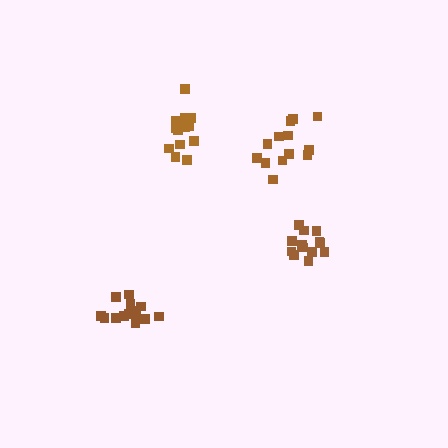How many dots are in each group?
Group 1: 13 dots, Group 2: 13 dots, Group 3: 13 dots, Group 4: 15 dots (54 total).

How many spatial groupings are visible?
There are 4 spatial groupings.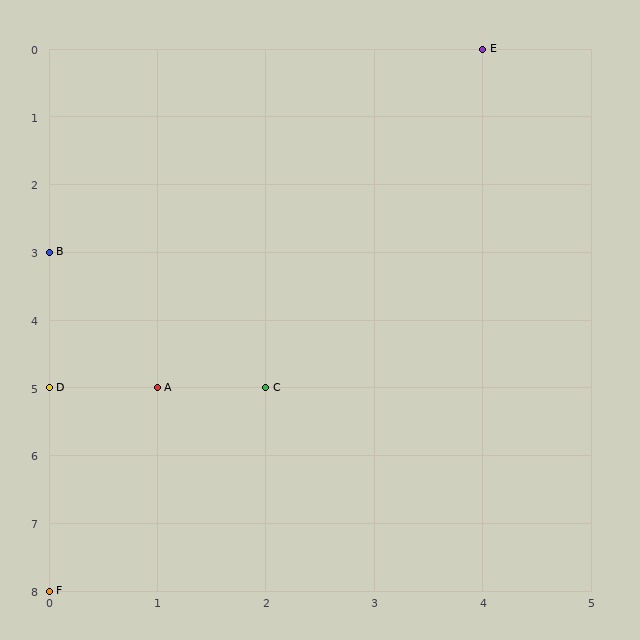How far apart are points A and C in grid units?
Points A and C are 1 column apart.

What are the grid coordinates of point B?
Point B is at grid coordinates (0, 3).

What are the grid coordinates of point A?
Point A is at grid coordinates (1, 5).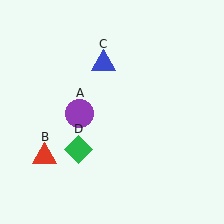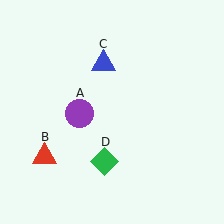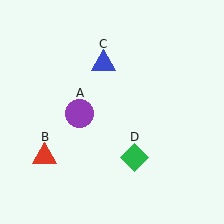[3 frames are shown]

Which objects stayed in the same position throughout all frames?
Purple circle (object A) and red triangle (object B) and blue triangle (object C) remained stationary.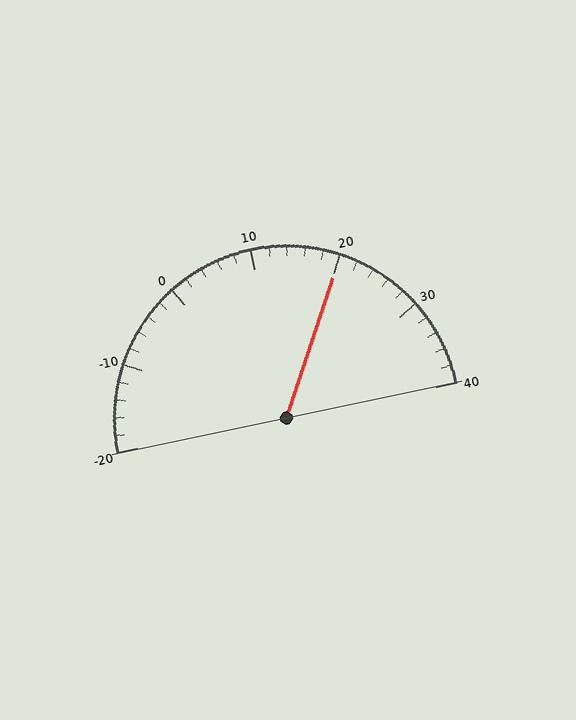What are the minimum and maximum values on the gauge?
The gauge ranges from -20 to 40.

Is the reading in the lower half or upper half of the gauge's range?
The reading is in the upper half of the range (-20 to 40).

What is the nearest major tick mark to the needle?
The nearest major tick mark is 20.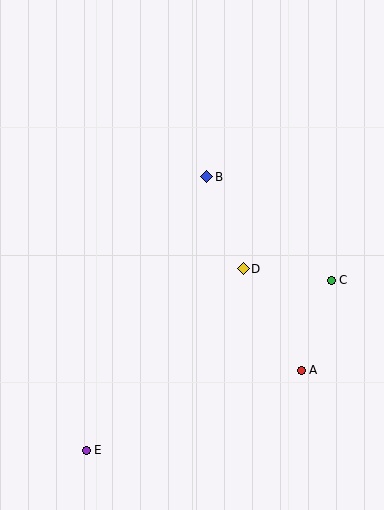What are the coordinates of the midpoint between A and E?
The midpoint between A and E is at (194, 410).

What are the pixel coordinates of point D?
Point D is at (243, 269).